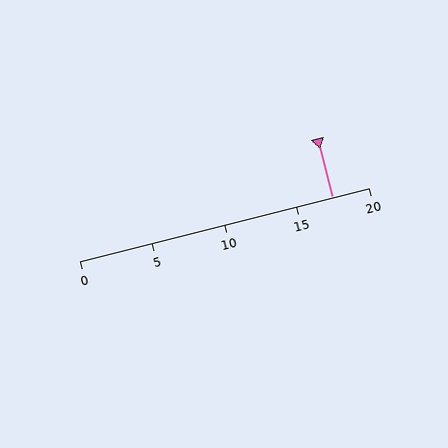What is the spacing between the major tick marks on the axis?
The major ticks are spaced 5 apart.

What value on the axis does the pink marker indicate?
The marker indicates approximately 17.5.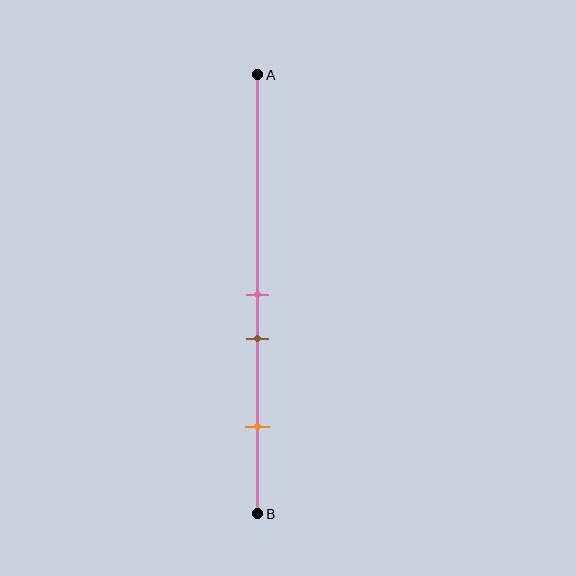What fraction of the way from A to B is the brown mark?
The brown mark is approximately 60% (0.6) of the way from A to B.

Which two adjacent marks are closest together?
The pink and brown marks are the closest adjacent pair.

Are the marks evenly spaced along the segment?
No, the marks are not evenly spaced.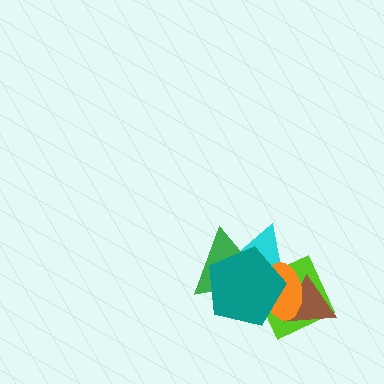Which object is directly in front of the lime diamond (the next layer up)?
The cyan triangle is directly in front of the lime diamond.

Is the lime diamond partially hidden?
Yes, it is partially covered by another shape.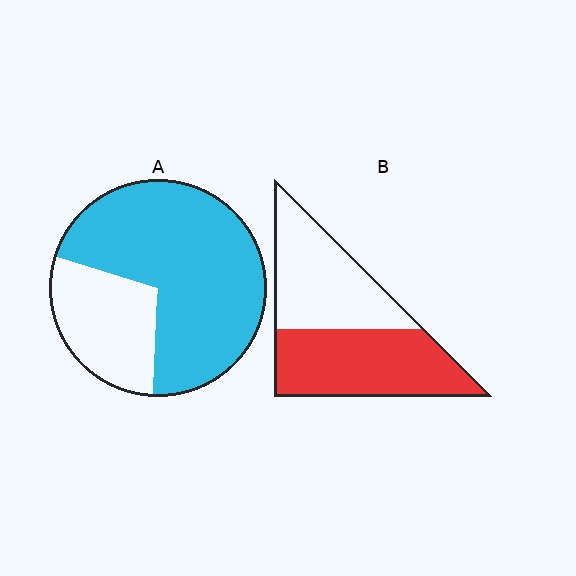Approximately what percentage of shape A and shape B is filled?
A is approximately 70% and B is approximately 55%.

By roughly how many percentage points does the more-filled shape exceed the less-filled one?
By roughly 20 percentage points (A over B).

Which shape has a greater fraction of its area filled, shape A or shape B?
Shape A.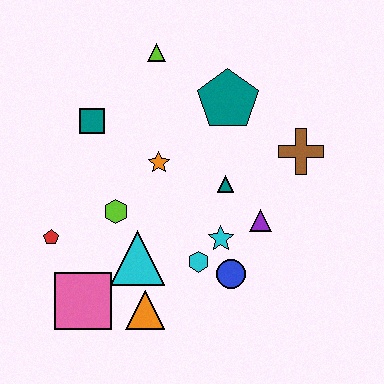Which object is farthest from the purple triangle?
The red pentagon is farthest from the purple triangle.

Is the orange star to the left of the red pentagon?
No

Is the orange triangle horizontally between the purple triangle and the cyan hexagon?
No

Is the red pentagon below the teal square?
Yes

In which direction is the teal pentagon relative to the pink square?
The teal pentagon is above the pink square.